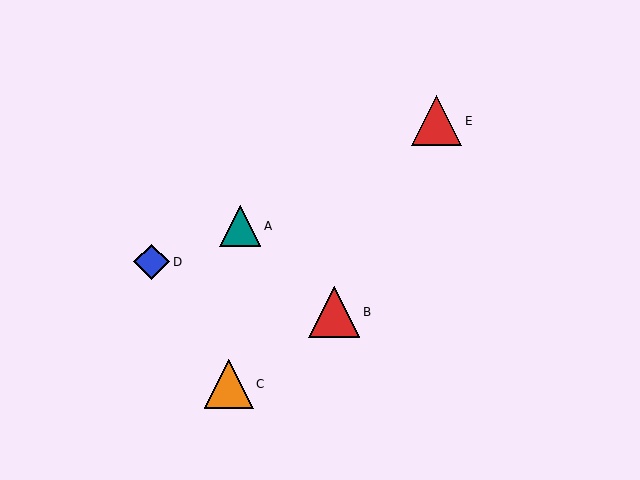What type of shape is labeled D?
Shape D is a blue diamond.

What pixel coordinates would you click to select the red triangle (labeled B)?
Click at (334, 312) to select the red triangle B.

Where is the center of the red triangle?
The center of the red triangle is at (334, 312).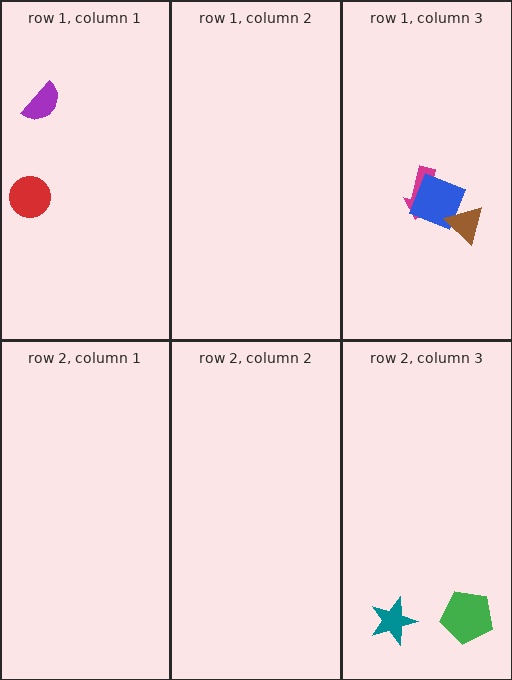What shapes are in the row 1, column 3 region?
The magenta arrow, the blue square, the brown triangle.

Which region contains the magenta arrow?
The row 1, column 3 region.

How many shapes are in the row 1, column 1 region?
2.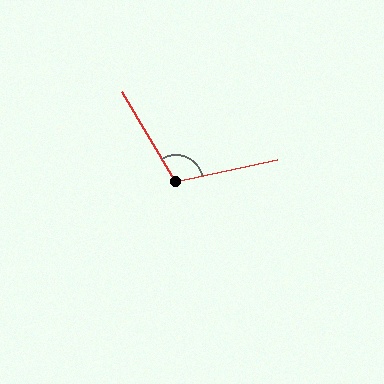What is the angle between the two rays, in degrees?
Approximately 109 degrees.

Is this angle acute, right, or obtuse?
It is obtuse.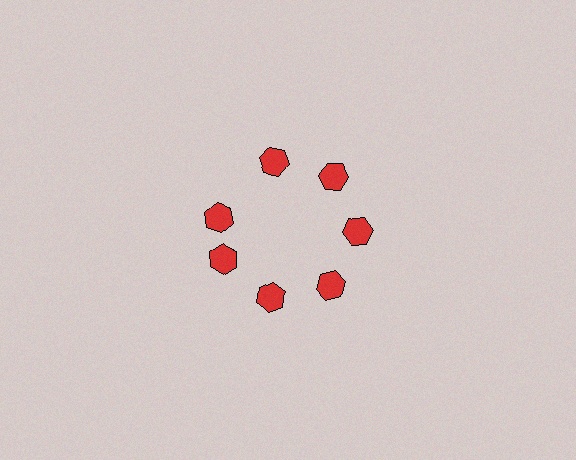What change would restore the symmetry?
The symmetry would be restored by rotating it back into even spacing with its neighbors so that all 7 hexagons sit at equal angles and equal distance from the center.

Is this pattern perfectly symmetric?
No. The 7 red hexagons are arranged in a ring, but one element near the 10 o'clock position is rotated out of alignment along the ring, breaking the 7-fold rotational symmetry.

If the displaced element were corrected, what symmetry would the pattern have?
It would have 7-fold rotational symmetry — the pattern would map onto itself every 51 degrees.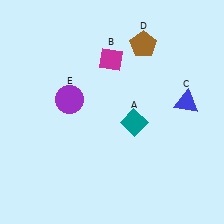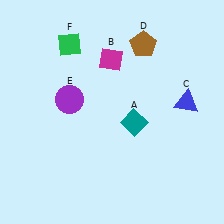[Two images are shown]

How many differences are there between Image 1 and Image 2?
There is 1 difference between the two images.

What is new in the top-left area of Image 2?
A green diamond (F) was added in the top-left area of Image 2.